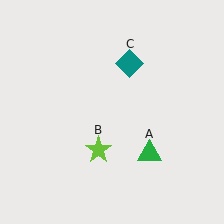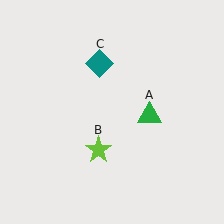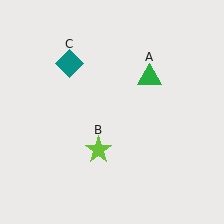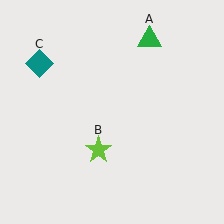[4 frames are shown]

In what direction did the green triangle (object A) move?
The green triangle (object A) moved up.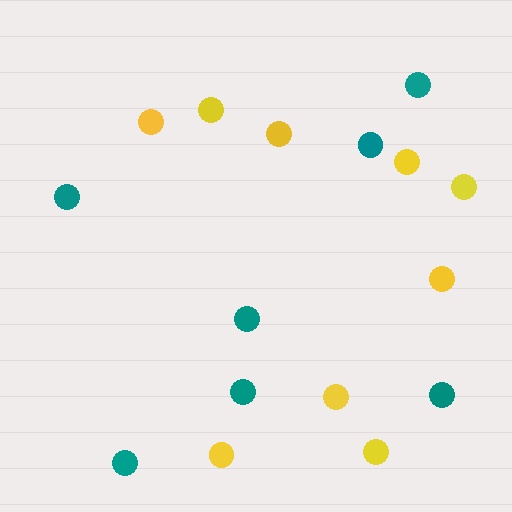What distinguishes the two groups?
There are 2 groups: one group of teal circles (7) and one group of yellow circles (9).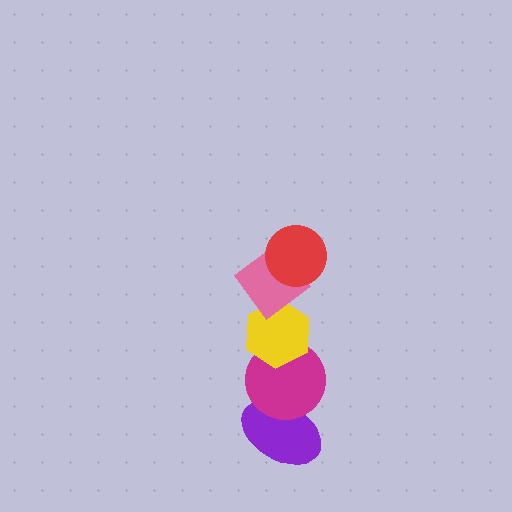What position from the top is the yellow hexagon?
The yellow hexagon is 3rd from the top.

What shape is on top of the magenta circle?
The yellow hexagon is on top of the magenta circle.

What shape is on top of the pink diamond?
The red circle is on top of the pink diamond.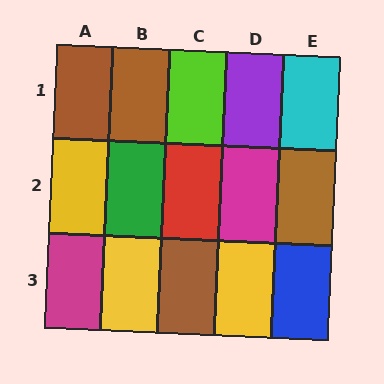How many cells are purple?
1 cell is purple.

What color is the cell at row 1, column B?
Brown.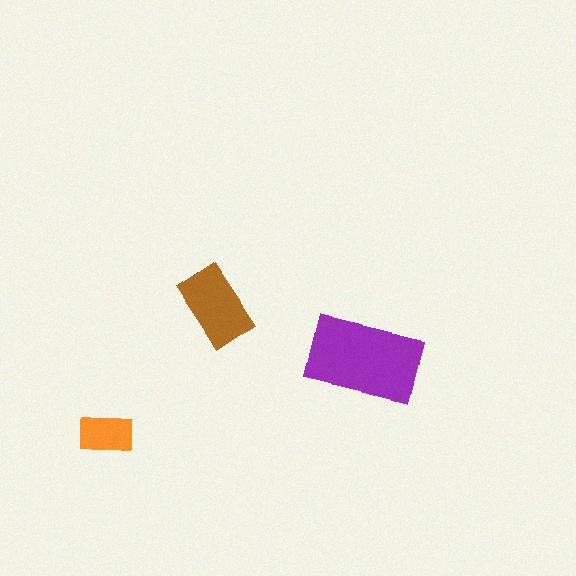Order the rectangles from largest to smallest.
the purple one, the brown one, the orange one.